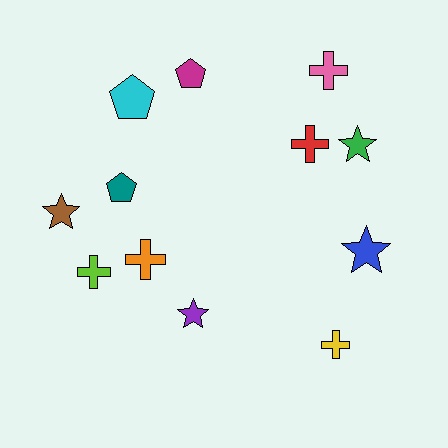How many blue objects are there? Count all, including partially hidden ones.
There is 1 blue object.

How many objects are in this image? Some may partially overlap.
There are 12 objects.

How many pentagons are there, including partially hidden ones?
There are 3 pentagons.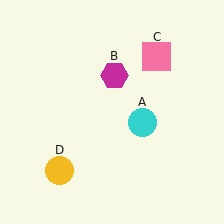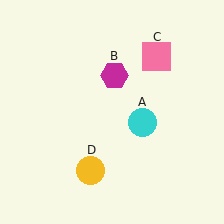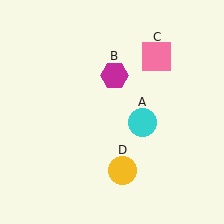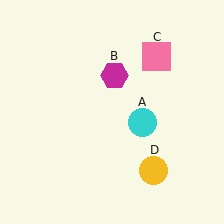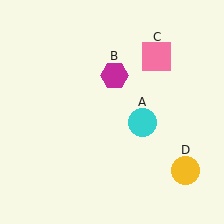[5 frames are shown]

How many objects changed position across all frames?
1 object changed position: yellow circle (object D).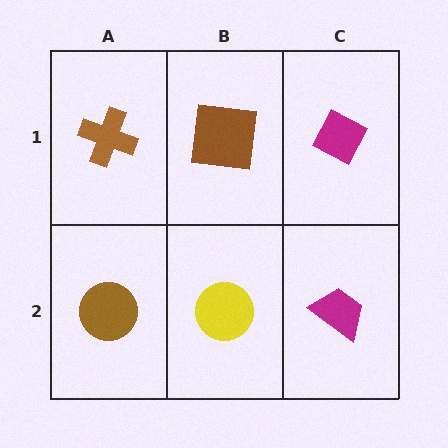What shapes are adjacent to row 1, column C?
A magenta trapezoid (row 2, column C), a brown square (row 1, column B).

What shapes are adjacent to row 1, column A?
A brown circle (row 2, column A), a brown square (row 1, column B).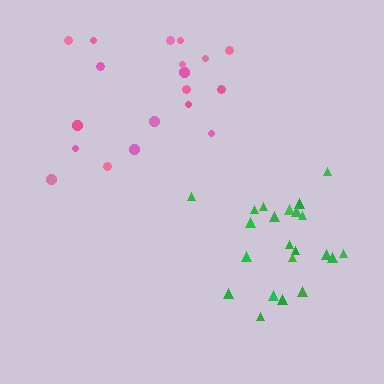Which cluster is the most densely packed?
Green.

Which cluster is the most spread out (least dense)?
Pink.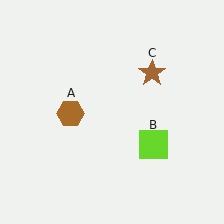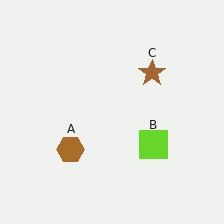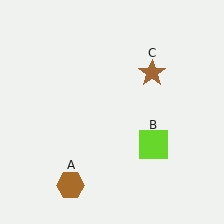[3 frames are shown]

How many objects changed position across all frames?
1 object changed position: brown hexagon (object A).